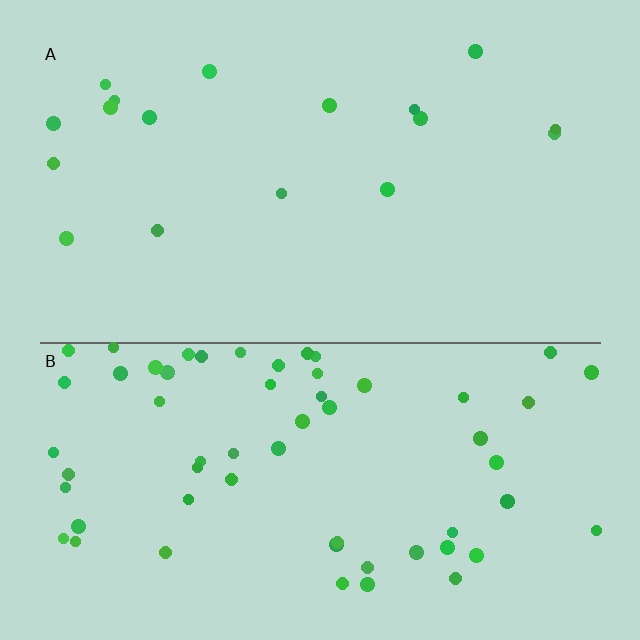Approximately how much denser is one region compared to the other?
Approximately 3.5× — region B over region A.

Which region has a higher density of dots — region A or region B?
B (the bottom).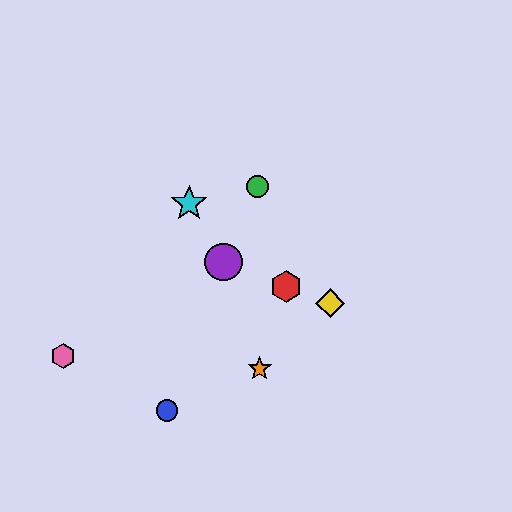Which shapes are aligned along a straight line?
The red hexagon, the yellow diamond, the purple circle are aligned along a straight line.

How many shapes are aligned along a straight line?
3 shapes (the red hexagon, the yellow diamond, the purple circle) are aligned along a straight line.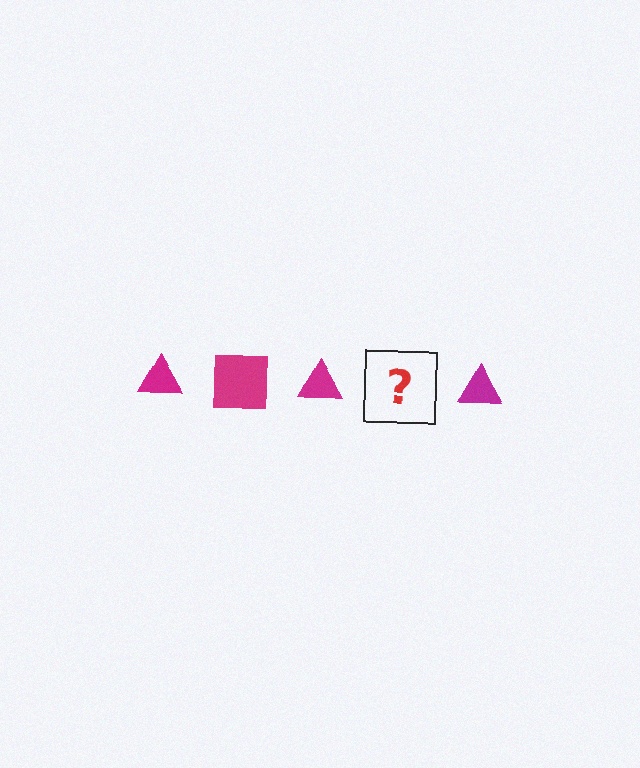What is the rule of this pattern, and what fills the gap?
The rule is that the pattern cycles through triangle, square shapes in magenta. The gap should be filled with a magenta square.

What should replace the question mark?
The question mark should be replaced with a magenta square.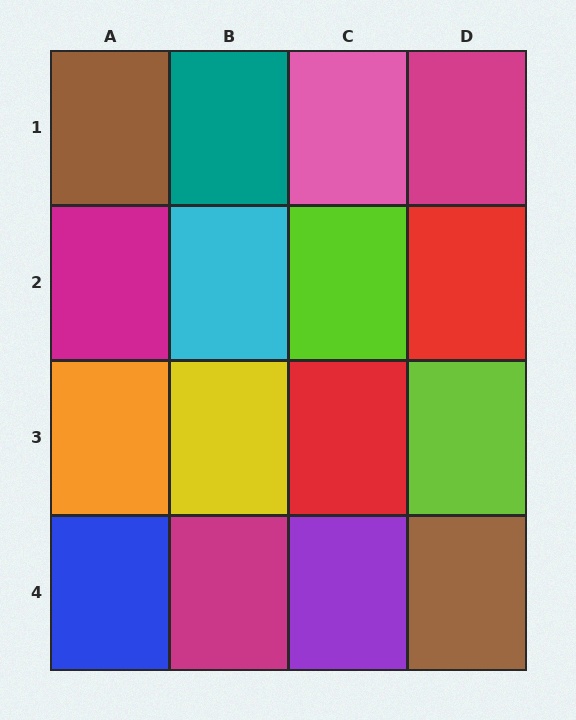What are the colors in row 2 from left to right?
Magenta, cyan, lime, red.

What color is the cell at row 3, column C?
Red.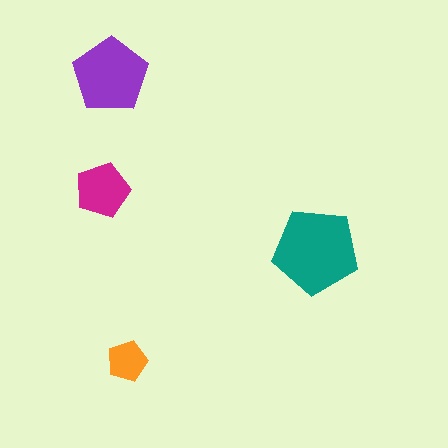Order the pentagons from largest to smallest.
the teal one, the purple one, the magenta one, the orange one.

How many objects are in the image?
There are 4 objects in the image.